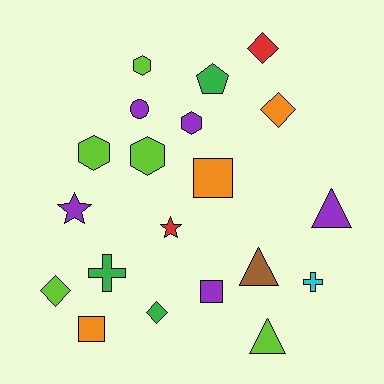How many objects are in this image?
There are 20 objects.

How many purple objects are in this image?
There are 5 purple objects.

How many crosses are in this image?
There are 2 crosses.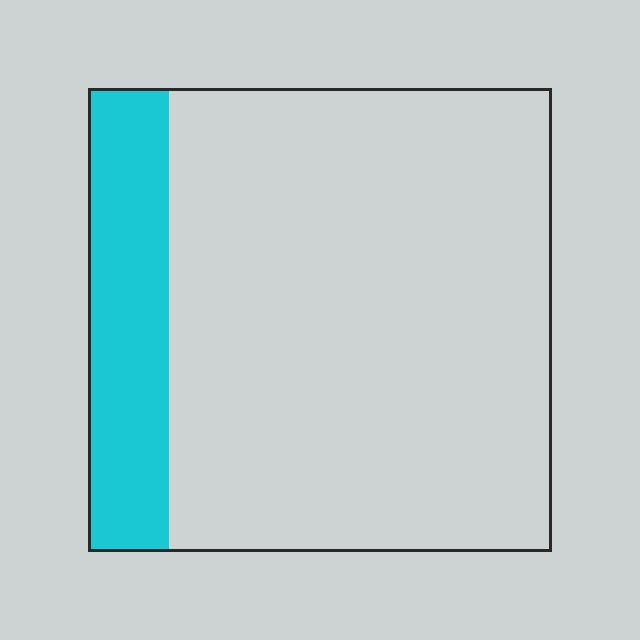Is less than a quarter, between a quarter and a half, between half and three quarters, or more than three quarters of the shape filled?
Less than a quarter.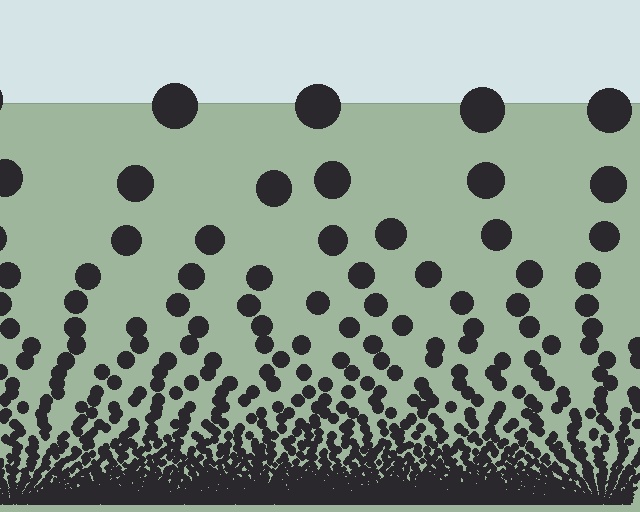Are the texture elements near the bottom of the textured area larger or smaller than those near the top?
Smaller. The gradient is inverted — elements near the bottom are smaller and denser.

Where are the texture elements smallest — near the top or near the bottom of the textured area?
Near the bottom.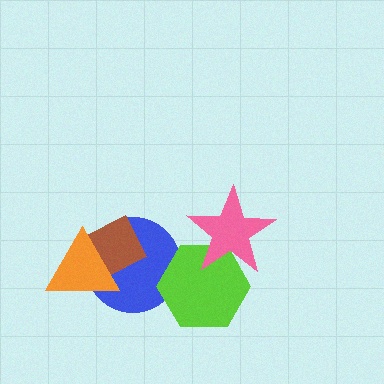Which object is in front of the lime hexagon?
The pink star is in front of the lime hexagon.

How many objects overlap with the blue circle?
3 objects overlap with the blue circle.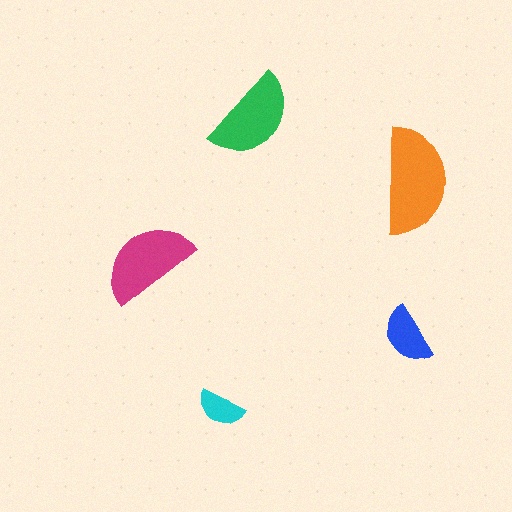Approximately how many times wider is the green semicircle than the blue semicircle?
About 1.5 times wider.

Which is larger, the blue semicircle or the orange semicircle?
The orange one.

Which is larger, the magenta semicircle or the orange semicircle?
The orange one.